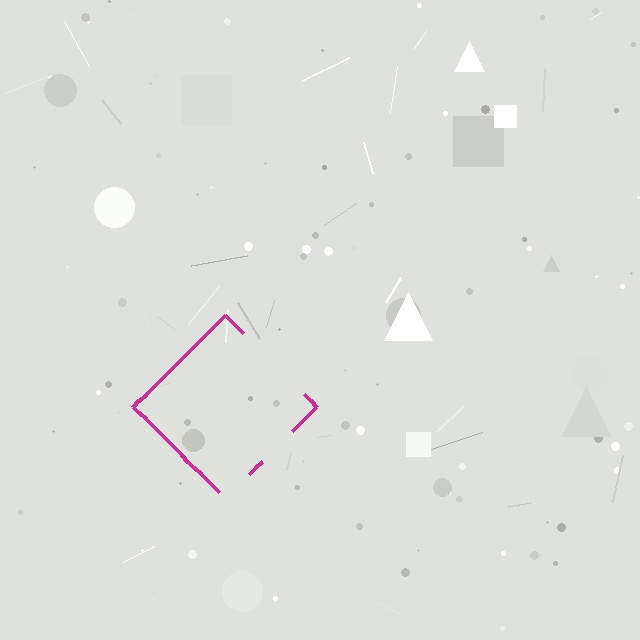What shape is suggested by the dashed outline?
The dashed outline suggests a diamond.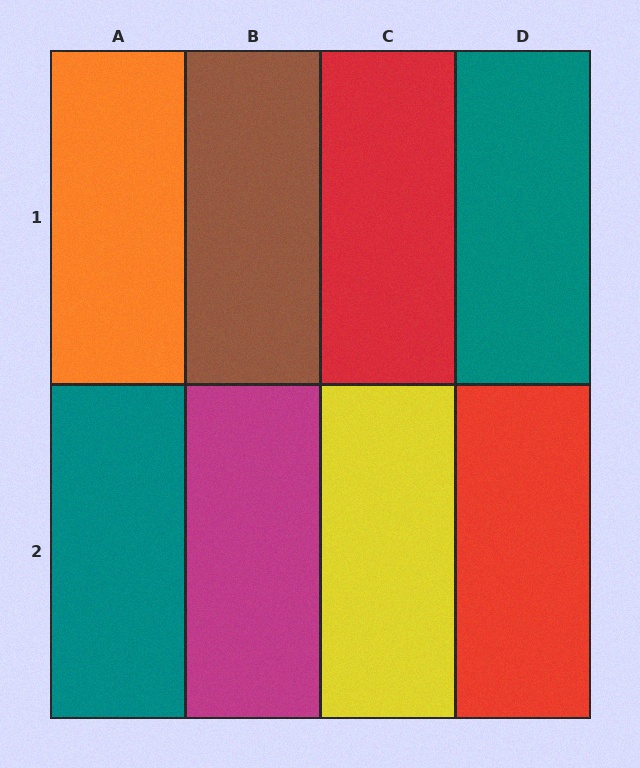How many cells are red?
2 cells are red.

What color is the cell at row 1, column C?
Red.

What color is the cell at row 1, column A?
Orange.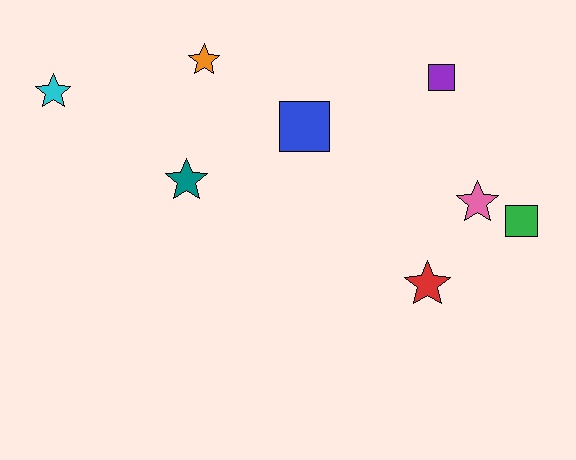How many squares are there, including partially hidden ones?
There are 3 squares.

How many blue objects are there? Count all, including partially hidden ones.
There is 1 blue object.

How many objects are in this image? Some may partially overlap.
There are 8 objects.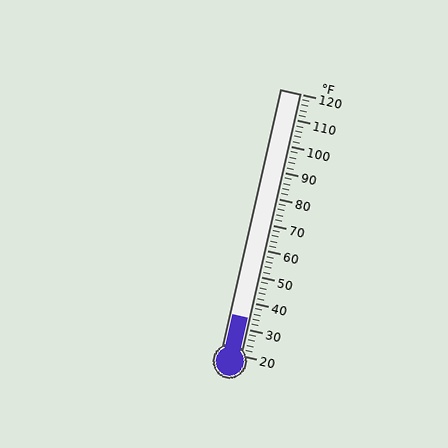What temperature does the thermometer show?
The thermometer shows approximately 34°F.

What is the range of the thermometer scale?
The thermometer scale ranges from 20°F to 120°F.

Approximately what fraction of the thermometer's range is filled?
The thermometer is filled to approximately 15% of its range.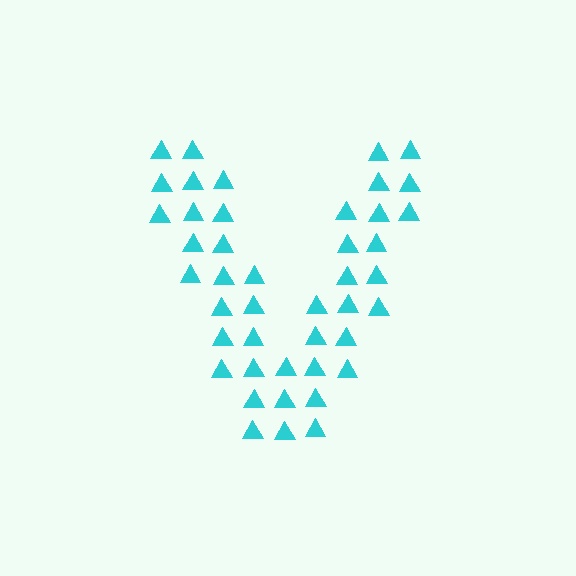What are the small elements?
The small elements are triangles.